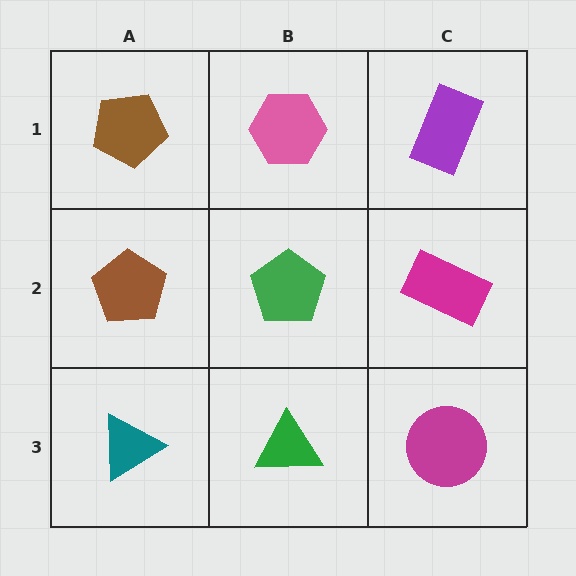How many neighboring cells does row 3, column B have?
3.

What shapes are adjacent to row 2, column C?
A purple rectangle (row 1, column C), a magenta circle (row 3, column C), a green pentagon (row 2, column B).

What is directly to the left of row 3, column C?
A green triangle.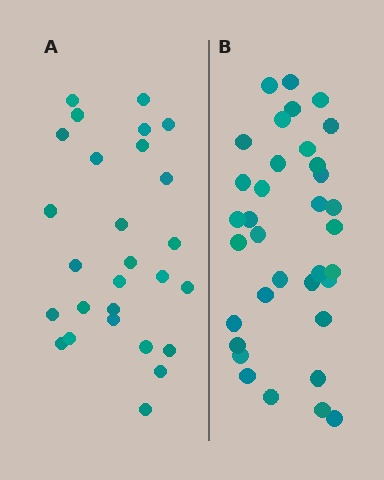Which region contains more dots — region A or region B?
Region B (the right region) has more dots.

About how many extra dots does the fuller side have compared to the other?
Region B has roughly 8 or so more dots than region A.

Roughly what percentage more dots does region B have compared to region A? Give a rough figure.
About 30% more.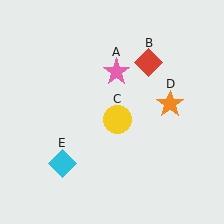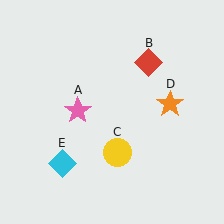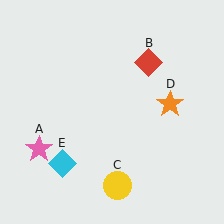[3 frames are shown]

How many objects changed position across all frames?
2 objects changed position: pink star (object A), yellow circle (object C).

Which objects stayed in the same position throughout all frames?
Red diamond (object B) and orange star (object D) and cyan diamond (object E) remained stationary.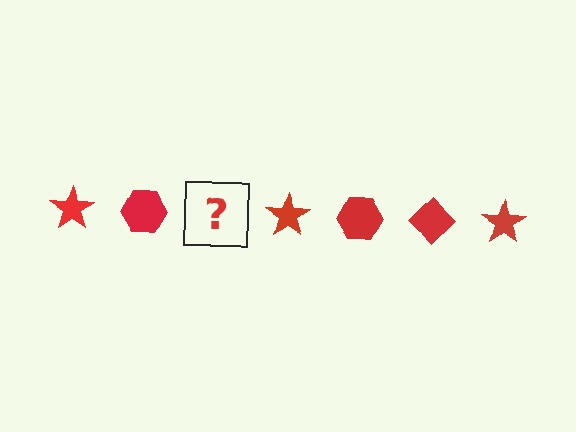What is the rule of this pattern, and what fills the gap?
The rule is that the pattern cycles through star, hexagon, diamond shapes in red. The gap should be filled with a red diamond.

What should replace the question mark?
The question mark should be replaced with a red diamond.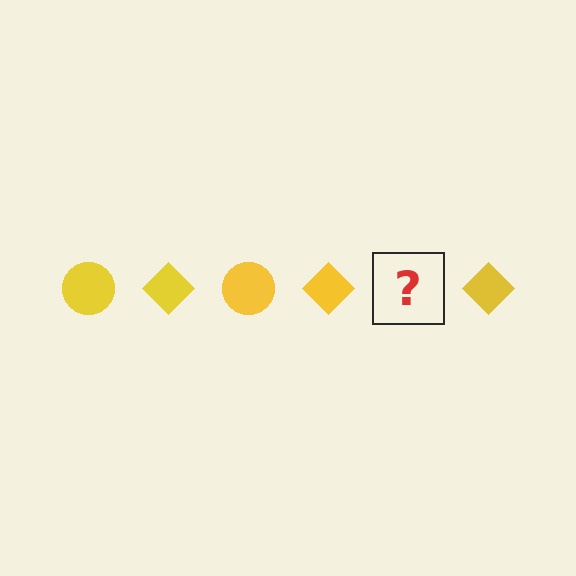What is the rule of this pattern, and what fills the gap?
The rule is that the pattern cycles through circle, diamond shapes in yellow. The gap should be filled with a yellow circle.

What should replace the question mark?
The question mark should be replaced with a yellow circle.